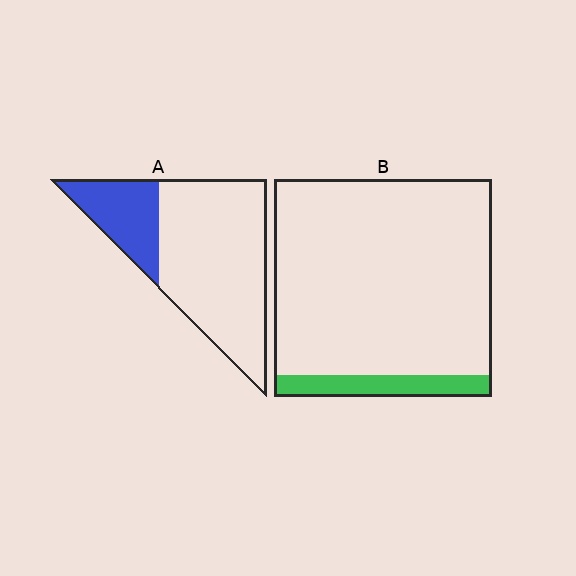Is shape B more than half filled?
No.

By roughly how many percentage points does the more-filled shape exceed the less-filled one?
By roughly 15 percentage points (A over B).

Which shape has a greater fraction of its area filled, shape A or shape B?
Shape A.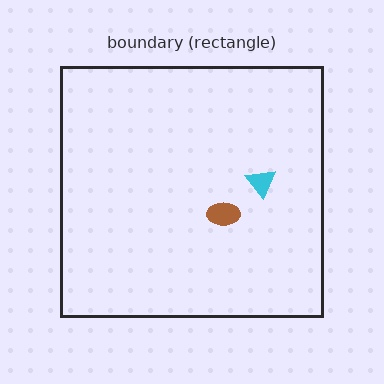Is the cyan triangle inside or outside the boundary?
Inside.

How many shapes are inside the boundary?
2 inside, 0 outside.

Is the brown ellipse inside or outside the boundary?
Inside.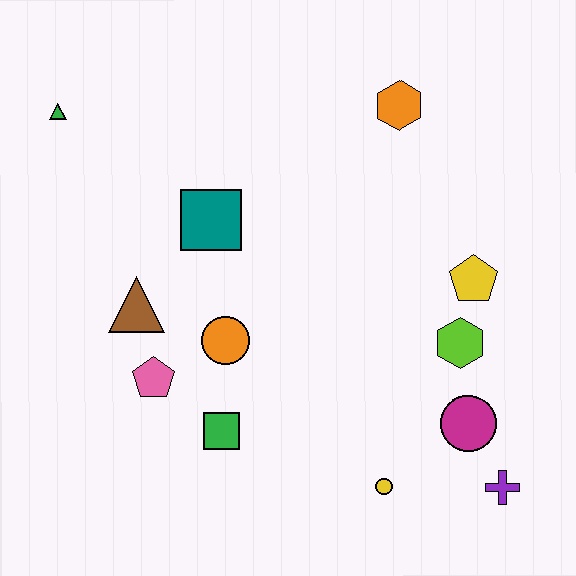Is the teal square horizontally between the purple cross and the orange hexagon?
No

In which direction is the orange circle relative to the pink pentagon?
The orange circle is to the right of the pink pentagon.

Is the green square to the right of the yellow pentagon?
No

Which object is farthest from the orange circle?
The purple cross is farthest from the orange circle.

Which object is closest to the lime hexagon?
The yellow pentagon is closest to the lime hexagon.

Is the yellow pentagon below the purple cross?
No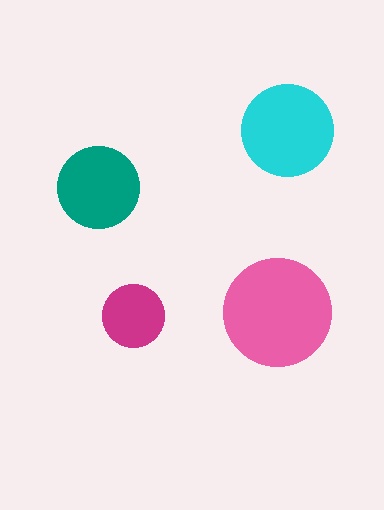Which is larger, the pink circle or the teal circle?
The pink one.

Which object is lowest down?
The magenta circle is bottommost.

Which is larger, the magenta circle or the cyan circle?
The cyan one.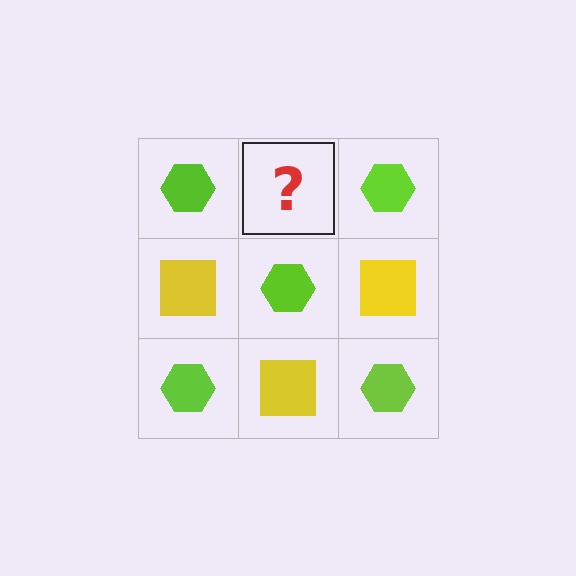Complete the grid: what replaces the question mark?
The question mark should be replaced with a yellow square.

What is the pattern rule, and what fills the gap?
The rule is that it alternates lime hexagon and yellow square in a checkerboard pattern. The gap should be filled with a yellow square.